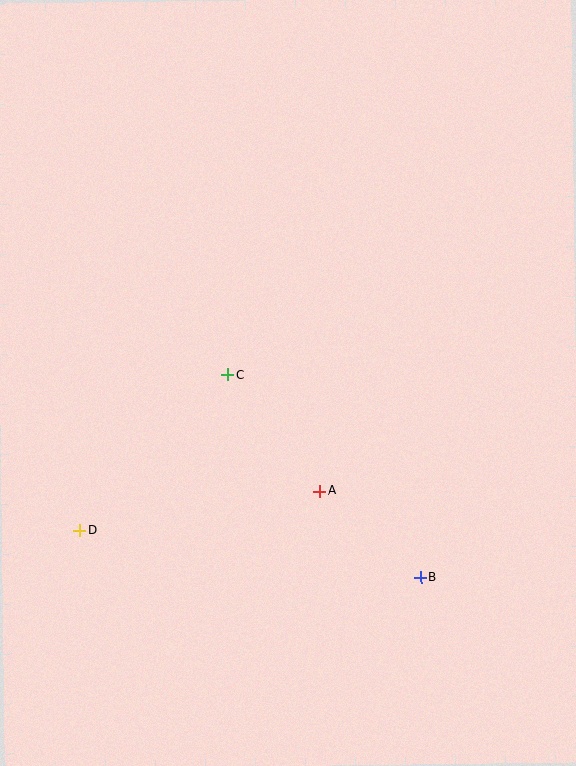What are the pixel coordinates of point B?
Point B is at (421, 578).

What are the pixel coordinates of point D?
Point D is at (80, 531).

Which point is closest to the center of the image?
Point C at (228, 375) is closest to the center.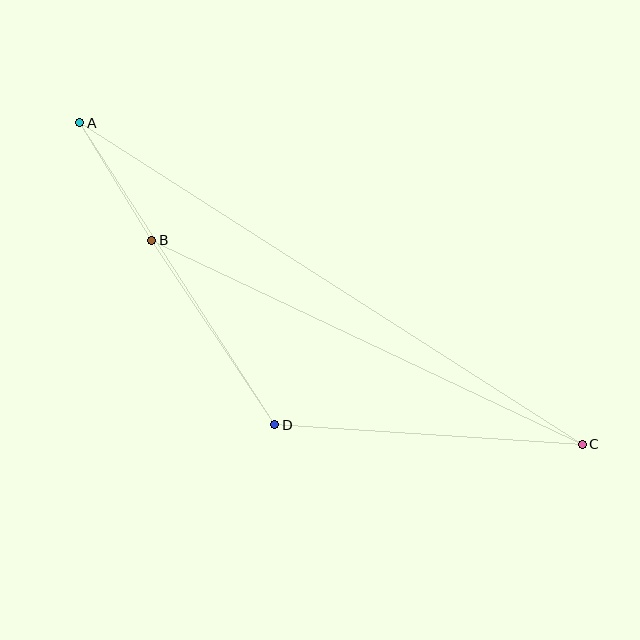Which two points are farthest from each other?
Points A and C are farthest from each other.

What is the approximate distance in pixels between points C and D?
The distance between C and D is approximately 308 pixels.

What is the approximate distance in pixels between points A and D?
The distance between A and D is approximately 359 pixels.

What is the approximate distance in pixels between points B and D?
The distance between B and D is approximately 222 pixels.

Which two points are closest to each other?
Points A and B are closest to each other.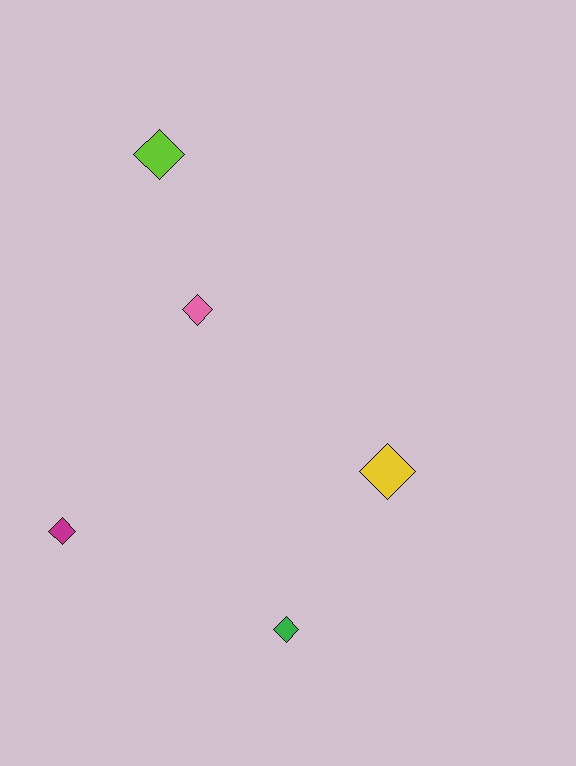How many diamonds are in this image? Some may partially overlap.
There are 5 diamonds.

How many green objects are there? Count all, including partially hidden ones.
There is 1 green object.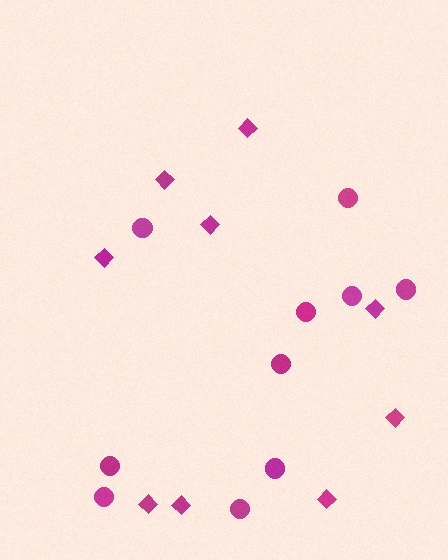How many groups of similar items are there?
There are 2 groups: one group of diamonds (9) and one group of circles (10).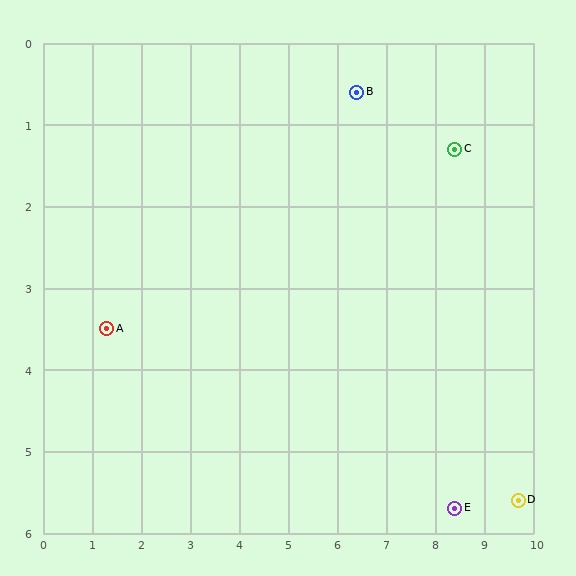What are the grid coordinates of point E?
Point E is at approximately (8.4, 5.7).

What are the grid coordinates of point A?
Point A is at approximately (1.3, 3.5).